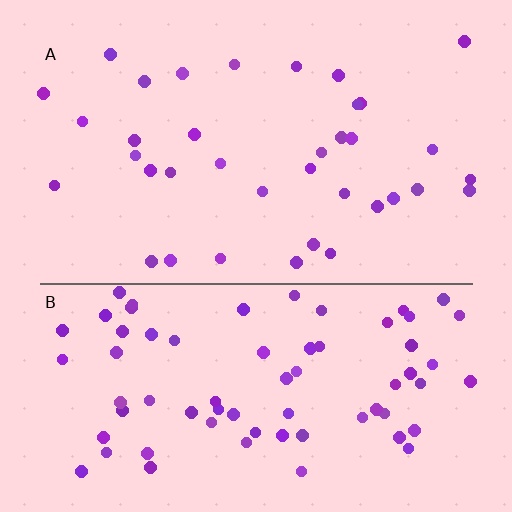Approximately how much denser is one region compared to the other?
Approximately 1.9× — region B over region A.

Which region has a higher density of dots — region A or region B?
B (the bottom).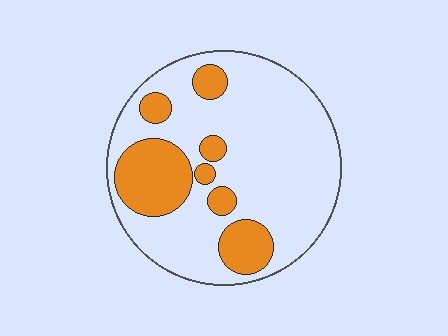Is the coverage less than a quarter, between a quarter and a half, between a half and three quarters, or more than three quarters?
Less than a quarter.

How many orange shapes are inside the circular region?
7.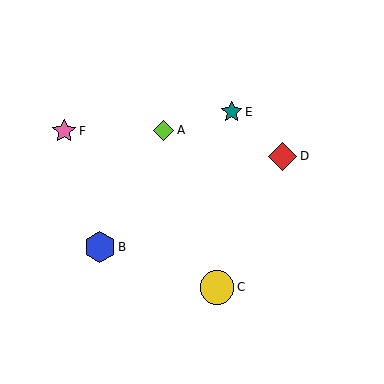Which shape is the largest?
The yellow circle (labeled C) is the largest.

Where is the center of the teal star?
The center of the teal star is at (232, 112).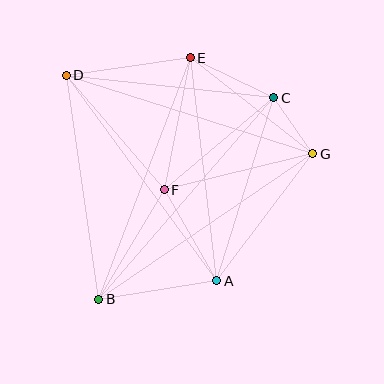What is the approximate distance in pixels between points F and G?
The distance between F and G is approximately 153 pixels.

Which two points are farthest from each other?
Points B and C are farthest from each other.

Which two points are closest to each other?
Points C and G are closest to each other.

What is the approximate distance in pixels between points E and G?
The distance between E and G is approximately 155 pixels.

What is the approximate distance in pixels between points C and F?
The distance between C and F is approximately 143 pixels.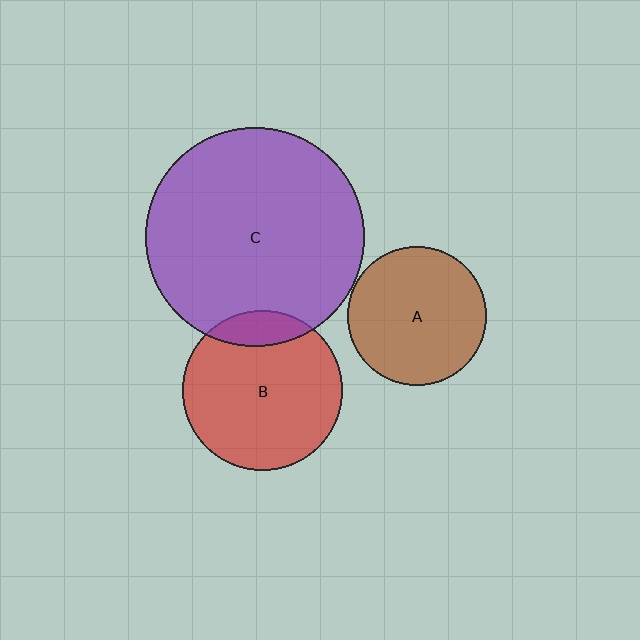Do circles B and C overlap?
Yes.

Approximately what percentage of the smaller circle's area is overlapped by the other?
Approximately 15%.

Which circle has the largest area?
Circle C (purple).